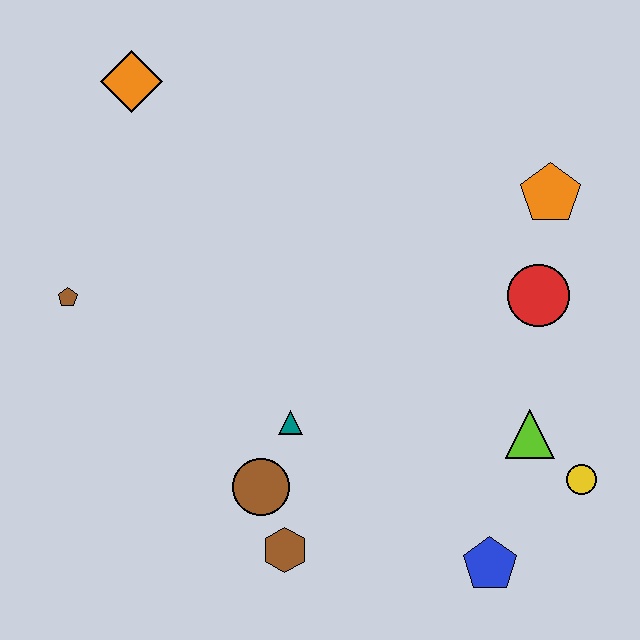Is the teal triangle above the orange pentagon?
No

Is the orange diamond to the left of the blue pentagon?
Yes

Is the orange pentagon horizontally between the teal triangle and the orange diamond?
No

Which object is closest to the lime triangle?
The yellow circle is closest to the lime triangle.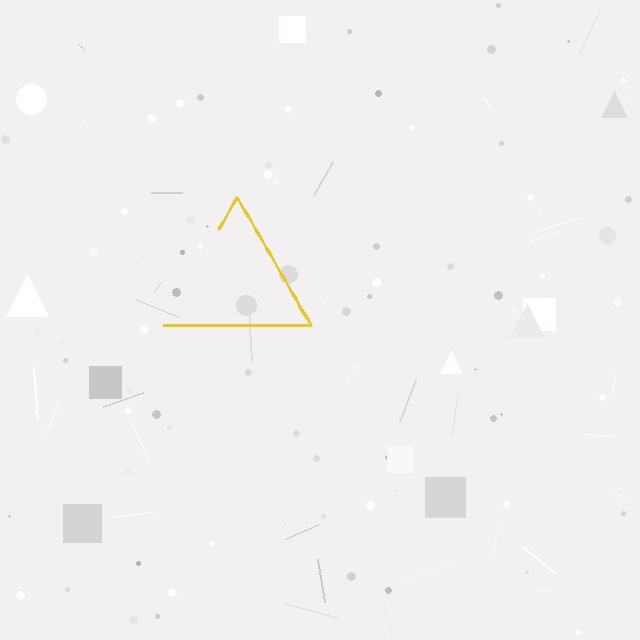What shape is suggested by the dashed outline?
The dashed outline suggests a triangle.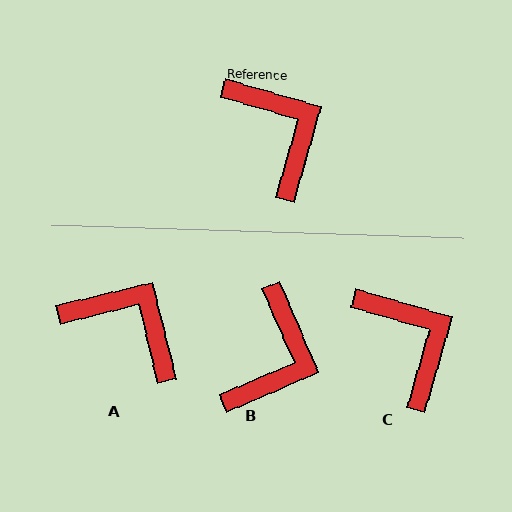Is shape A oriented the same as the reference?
No, it is off by about 30 degrees.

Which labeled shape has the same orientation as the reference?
C.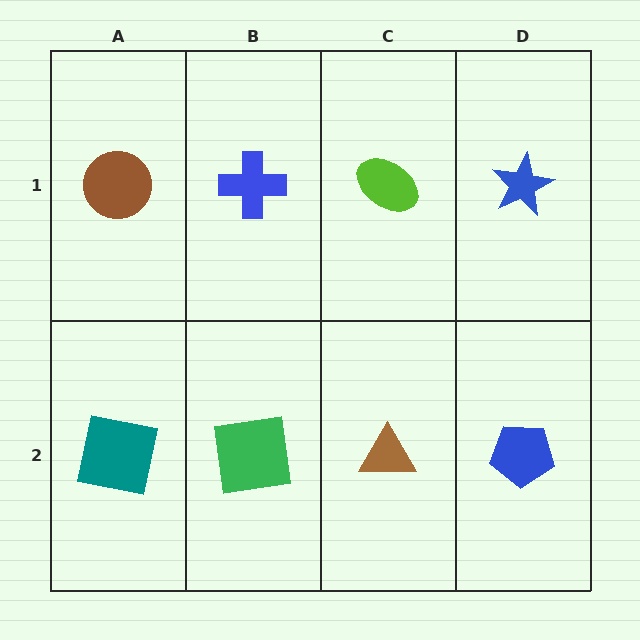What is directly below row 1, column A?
A teal square.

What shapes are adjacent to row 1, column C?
A brown triangle (row 2, column C), a blue cross (row 1, column B), a blue star (row 1, column D).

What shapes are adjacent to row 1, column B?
A green square (row 2, column B), a brown circle (row 1, column A), a lime ellipse (row 1, column C).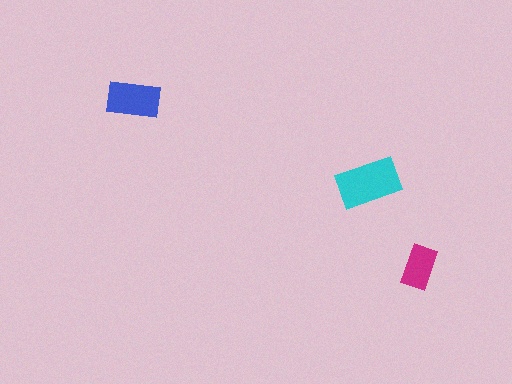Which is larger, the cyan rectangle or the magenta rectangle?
The cyan one.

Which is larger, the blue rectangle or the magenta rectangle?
The blue one.